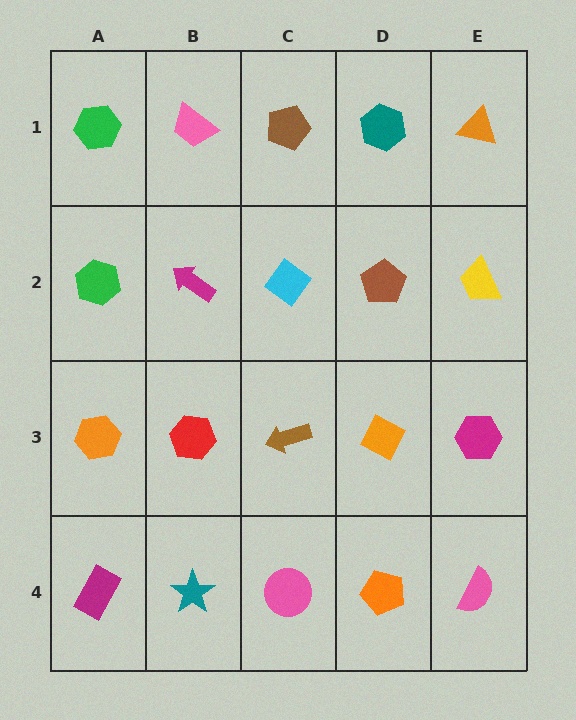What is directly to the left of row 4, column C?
A teal star.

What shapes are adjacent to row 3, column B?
A magenta arrow (row 2, column B), a teal star (row 4, column B), an orange hexagon (row 3, column A), a brown arrow (row 3, column C).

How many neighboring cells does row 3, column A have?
3.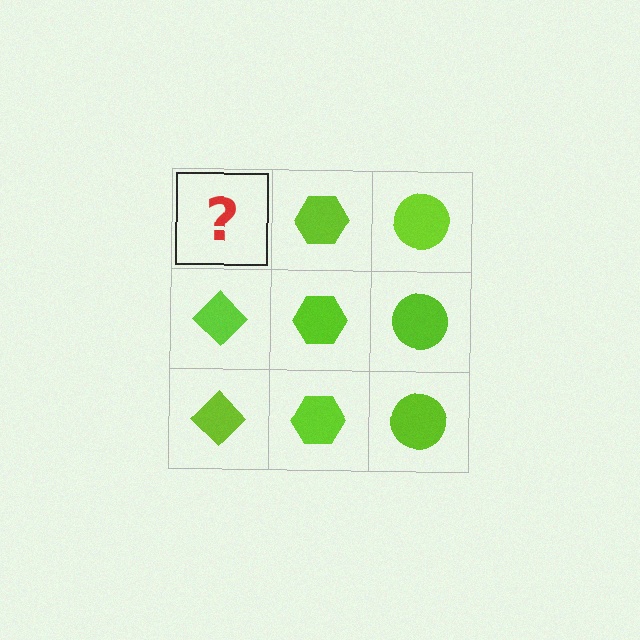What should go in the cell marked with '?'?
The missing cell should contain a lime diamond.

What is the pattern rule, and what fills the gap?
The rule is that each column has a consistent shape. The gap should be filled with a lime diamond.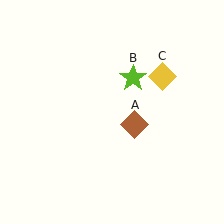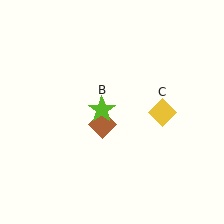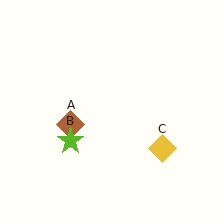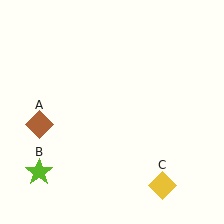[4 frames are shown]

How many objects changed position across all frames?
3 objects changed position: brown diamond (object A), lime star (object B), yellow diamond (object C).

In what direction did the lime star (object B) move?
The lime star (object B) moved down and to the left.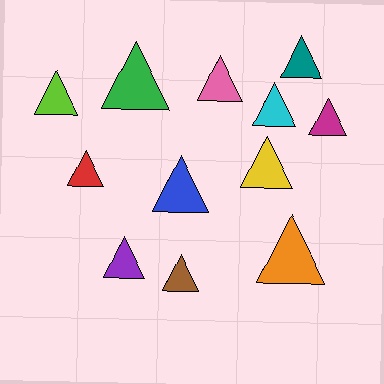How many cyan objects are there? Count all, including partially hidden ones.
There is 1 cyan object.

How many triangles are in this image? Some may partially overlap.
There are 12 triangles.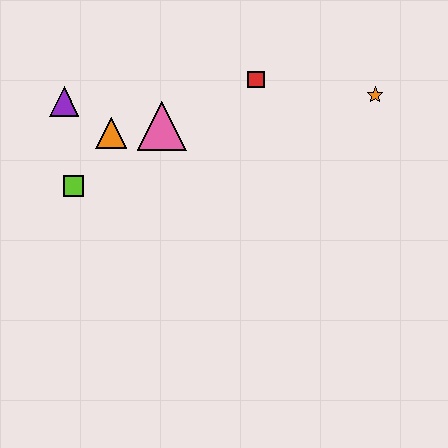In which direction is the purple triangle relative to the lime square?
The purple triangle is above the lime square.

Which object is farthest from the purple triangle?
The orange star is farthest from the purple triangle.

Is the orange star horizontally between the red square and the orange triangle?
No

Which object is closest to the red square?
The pink triangle is closest to the red square.